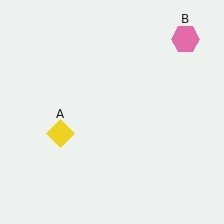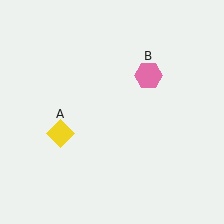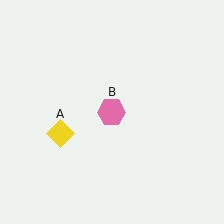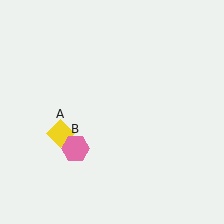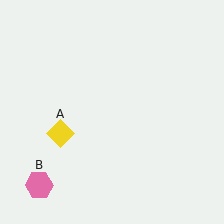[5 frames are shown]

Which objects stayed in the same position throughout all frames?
Yellow diamond (object A) remained stationary.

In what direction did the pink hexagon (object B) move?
The pink hexagon (object B) moved down and to the left.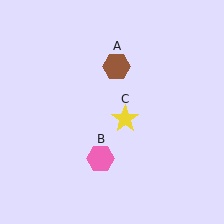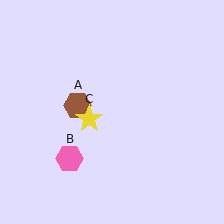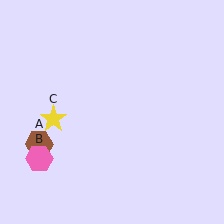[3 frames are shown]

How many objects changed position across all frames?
3 objects changed position: brown hexagon (object A), pink hexagon (object B), yellow star (object C).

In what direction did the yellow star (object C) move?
The yellow star (object C) moved left.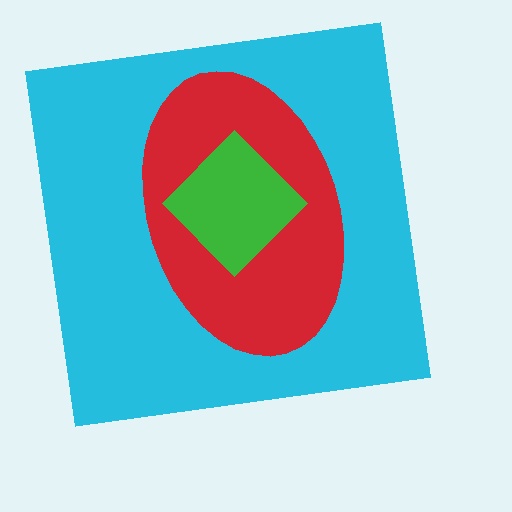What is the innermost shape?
The green diamond.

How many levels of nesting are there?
3.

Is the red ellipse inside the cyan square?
Yes.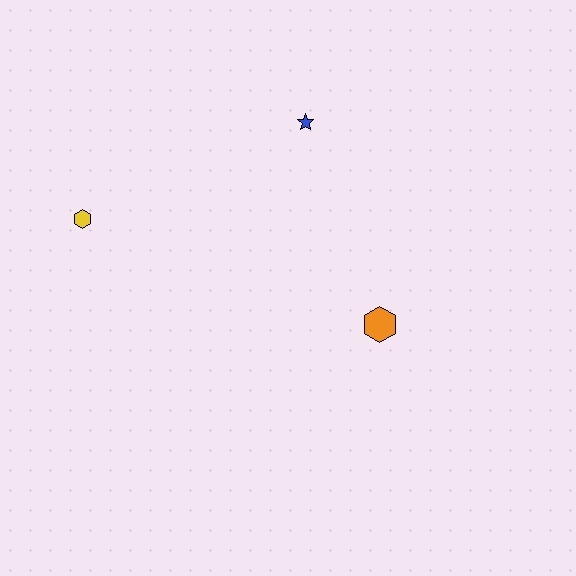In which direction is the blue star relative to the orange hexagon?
The blue star is above the orange hexagon.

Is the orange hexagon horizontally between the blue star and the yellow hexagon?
No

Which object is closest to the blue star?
The orange hexagon is closest to the blue star.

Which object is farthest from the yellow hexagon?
The orange hexagon is farthest from the yellow hexagon.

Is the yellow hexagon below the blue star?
Yes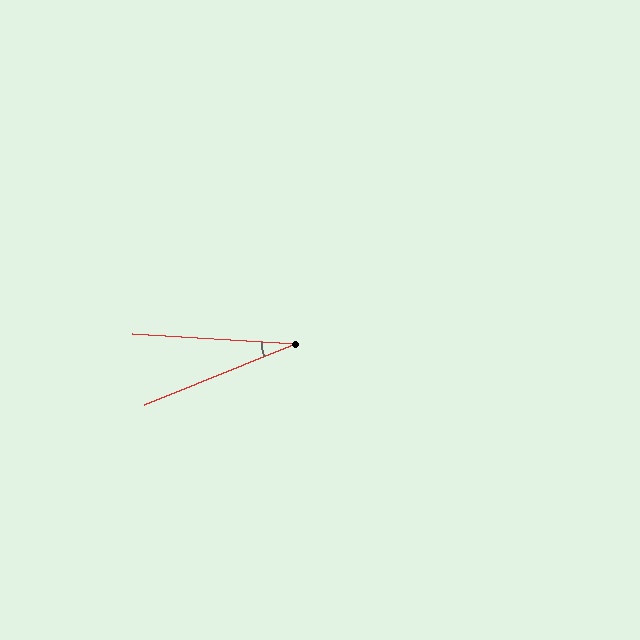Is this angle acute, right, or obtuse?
It is acute.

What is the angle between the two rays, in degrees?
Approximately 26 degrees.